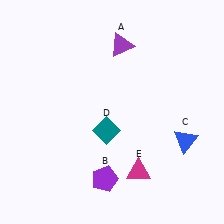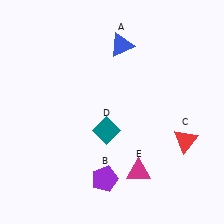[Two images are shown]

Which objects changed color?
A changed from purple to blue. C changed from blue to red.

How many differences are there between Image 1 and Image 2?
There are 2 differences between the two images.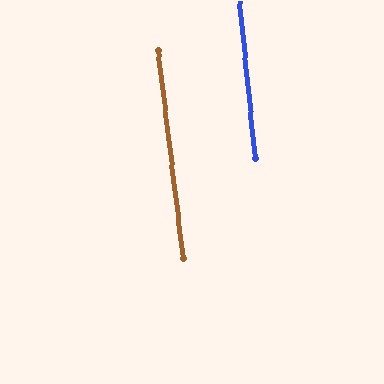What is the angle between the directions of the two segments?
Approximately 2 degrees.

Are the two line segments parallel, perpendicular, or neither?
Parallel — their directions differ by only 1.6°.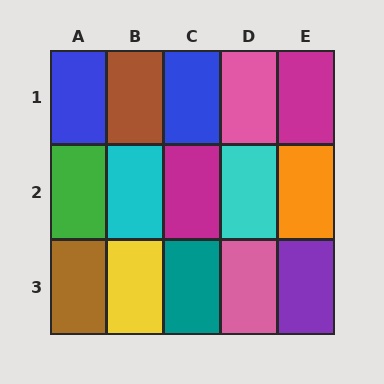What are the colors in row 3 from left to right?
Brown, yellow, teal, pink, purple.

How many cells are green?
1 cell is green.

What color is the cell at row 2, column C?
Magenta.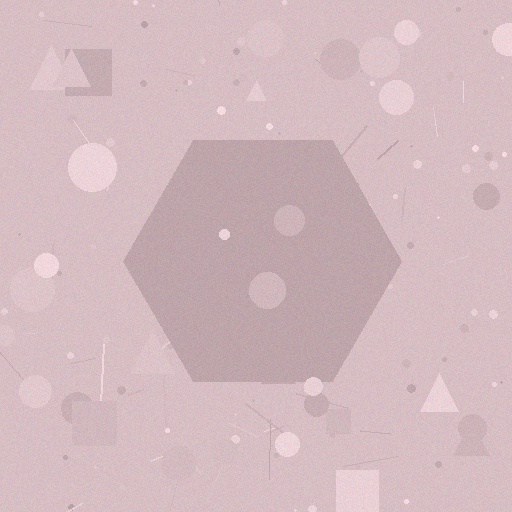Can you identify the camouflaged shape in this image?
The camouflaged shape is a hexagon.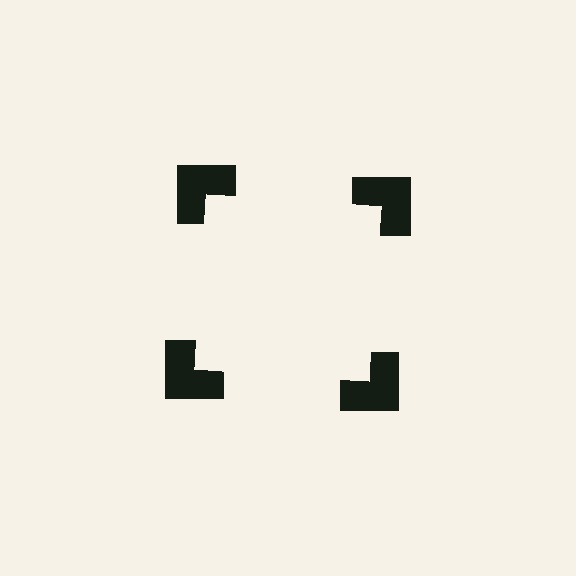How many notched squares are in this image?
There are 4 — one at each vertex of the illusory square.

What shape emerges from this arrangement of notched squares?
An illusory square — its edges are inferred from the aligned wedge cuts in the notched squares, not physically drawn.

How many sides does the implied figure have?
4 sides.